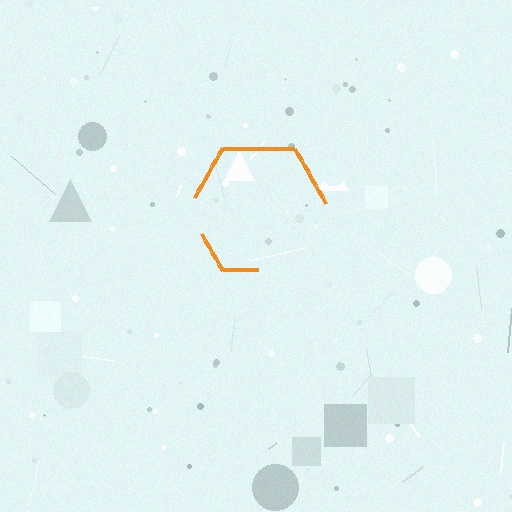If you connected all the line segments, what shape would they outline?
They would outline a hexagon.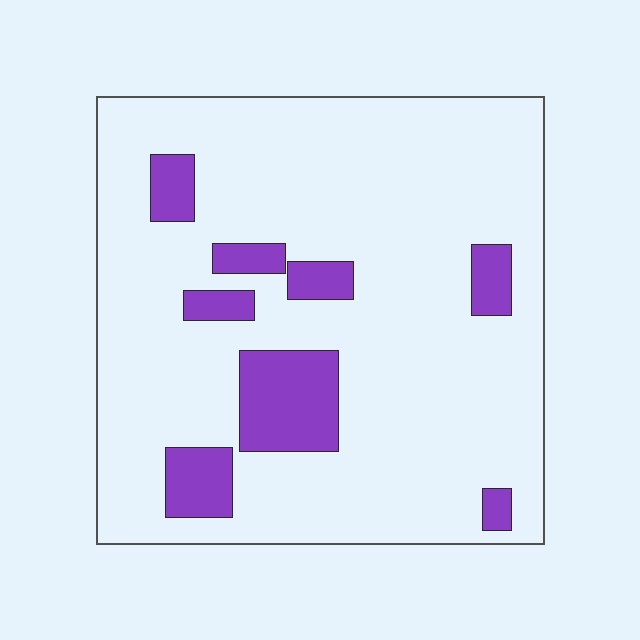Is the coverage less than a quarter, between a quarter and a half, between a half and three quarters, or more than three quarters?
Less than a quarter.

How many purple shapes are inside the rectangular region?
8.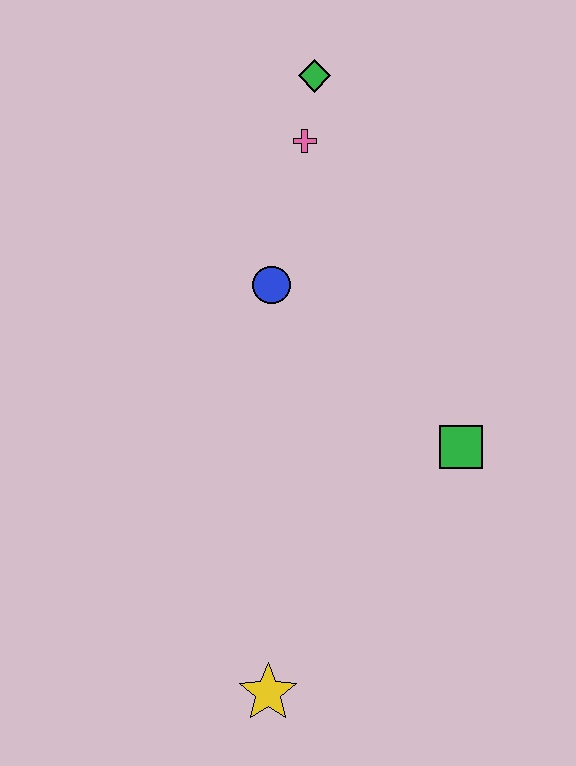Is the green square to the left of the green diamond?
No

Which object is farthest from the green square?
The green diamond is farthest from the green square.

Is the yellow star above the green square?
No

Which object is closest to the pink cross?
The green diamond is closest to the pink cross.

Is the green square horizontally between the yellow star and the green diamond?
No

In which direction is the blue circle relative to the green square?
The blue circle is to the left of the green square.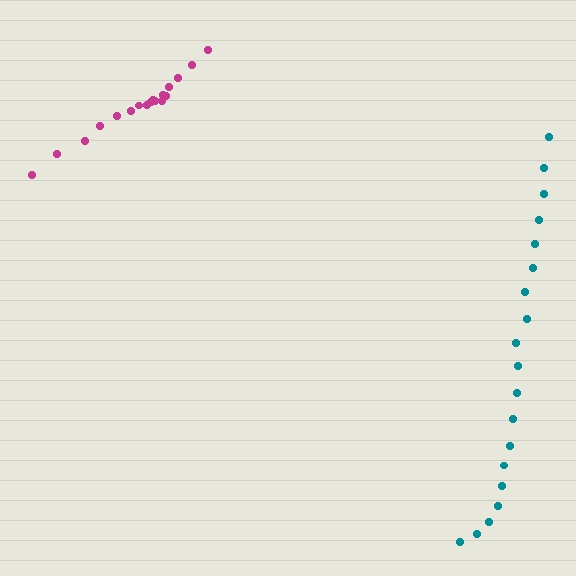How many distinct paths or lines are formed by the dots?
There are 2 distinct paths.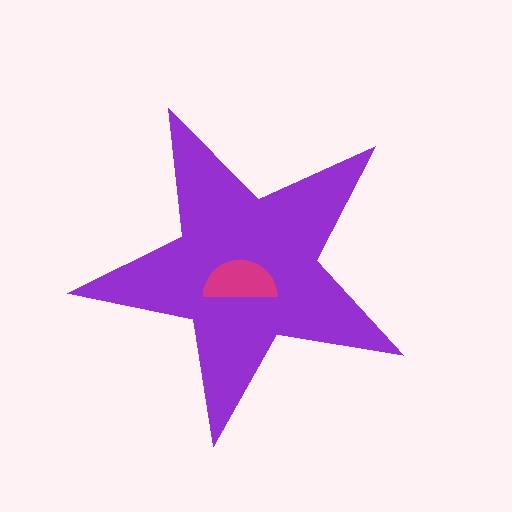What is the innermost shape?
The magenta semicircle.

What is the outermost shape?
The purple star.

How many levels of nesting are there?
2.